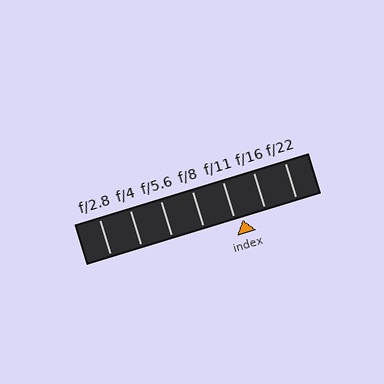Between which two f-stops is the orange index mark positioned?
The index mark is between f/11 and f/16.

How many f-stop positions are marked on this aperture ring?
There are 7 f-stop positions marked.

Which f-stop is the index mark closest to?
The index mark is closest to f/11.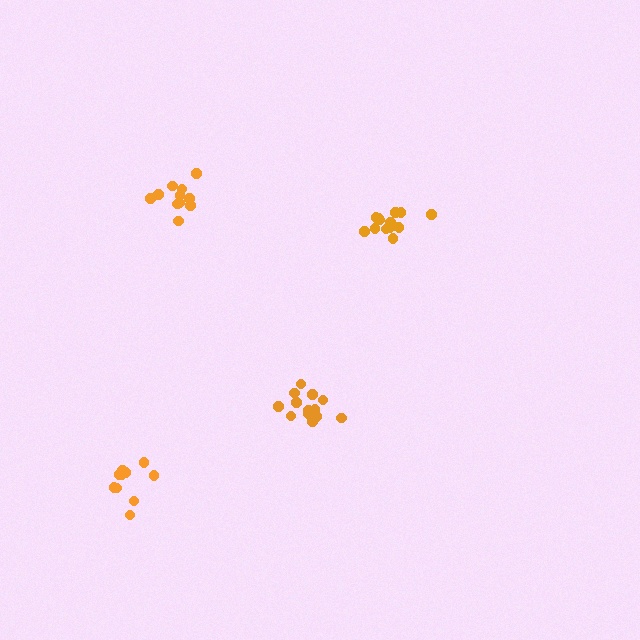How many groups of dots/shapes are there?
There are 4 groups.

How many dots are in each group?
Group 1: 11 dots, Group 2: 13 dots, Group 3: 10 dots, Group 4: 14 dots (48 total).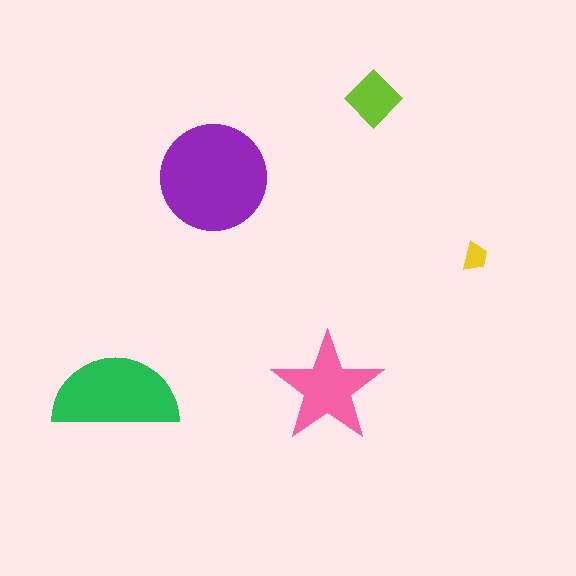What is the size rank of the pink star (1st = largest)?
3rd.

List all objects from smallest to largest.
The yellow trapezoid, the lime diamond, the pink star, the green semicircle, the purple circle.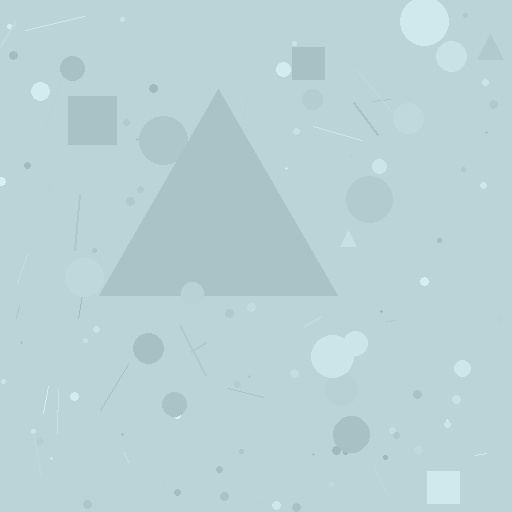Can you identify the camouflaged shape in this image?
The camouflaged shape is a triangle.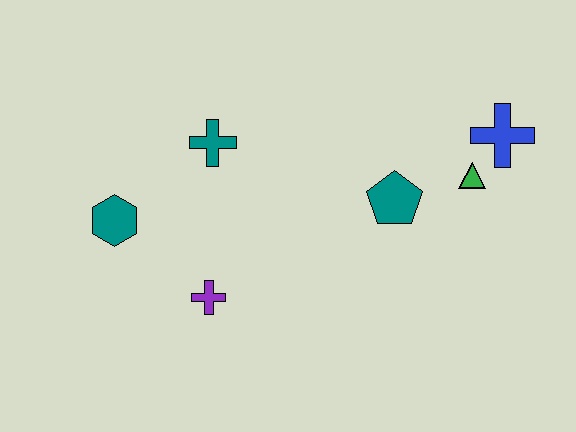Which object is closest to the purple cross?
The teal hexagon is closest to the purple cross.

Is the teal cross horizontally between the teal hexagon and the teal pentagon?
Yes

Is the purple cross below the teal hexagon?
Yes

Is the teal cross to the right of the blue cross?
No